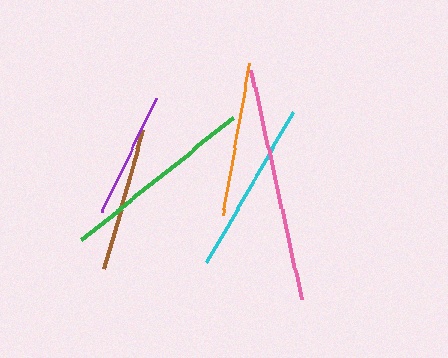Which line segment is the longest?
The pink line is the longest at approximately 235 pixels.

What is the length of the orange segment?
The orange segment is approximately 155 pixels long.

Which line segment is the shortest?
The purple line is the shortest at approximately 126 pixels.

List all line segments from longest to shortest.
From longest to shortest: pink, green, cyan, orange, brown, purple.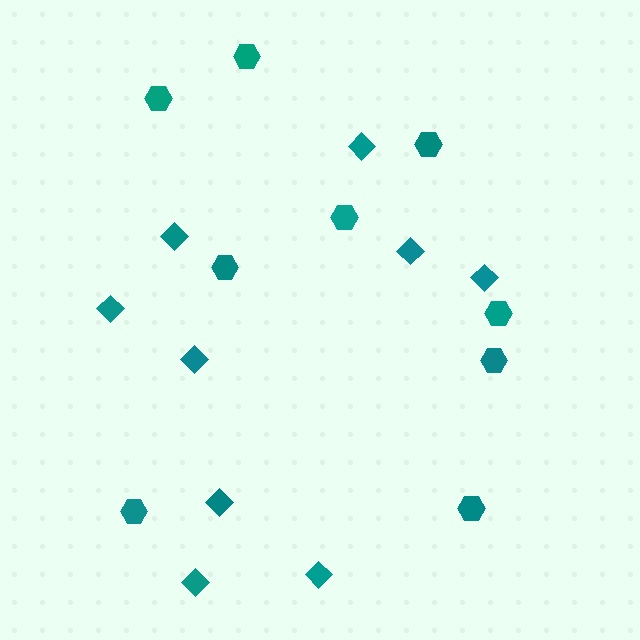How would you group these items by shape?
There are 2 groups: one group of hexagons (9) and one group of diamonds (9).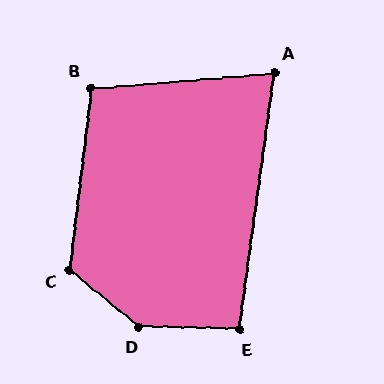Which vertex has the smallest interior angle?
A, at approximately 77 degrees.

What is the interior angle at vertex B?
Approximately 101 degrees (obtuse).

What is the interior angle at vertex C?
Approximately 123 degrees (obtuse).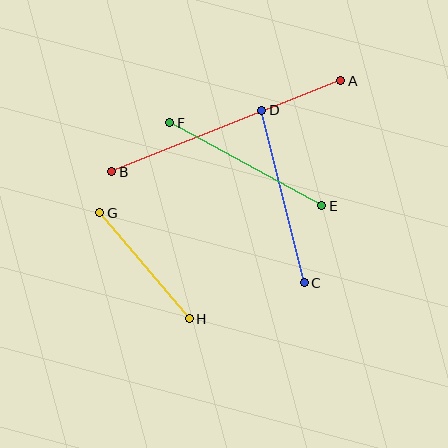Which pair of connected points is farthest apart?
Points A and B are farthest apart.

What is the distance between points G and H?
The distance is approximately 139 pixels.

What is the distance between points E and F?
The distance is approximately 173 pixels.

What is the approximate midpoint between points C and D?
The midpoint is at approximately (283, 197) pixels.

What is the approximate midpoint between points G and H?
The midpoint is at approximately (144, 266) pixels.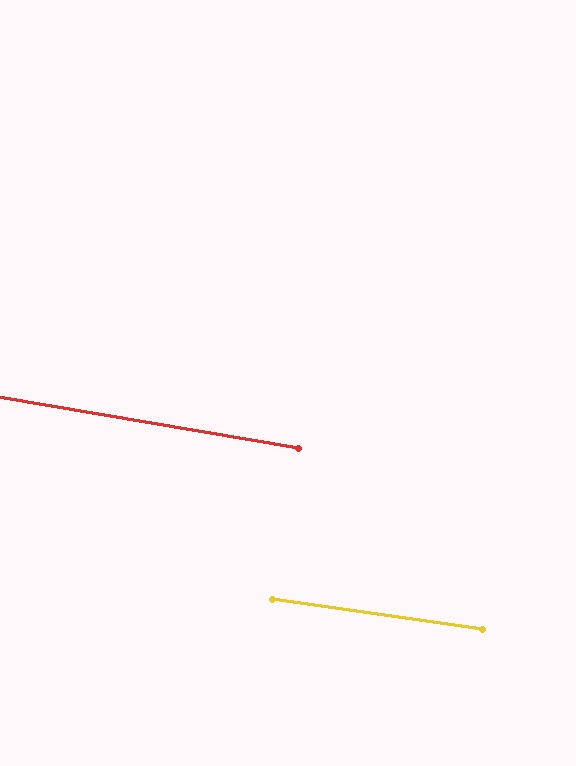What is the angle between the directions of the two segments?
Approximately 1 degree.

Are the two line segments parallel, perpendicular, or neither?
Parallel — their directions differ by only 1.3°.